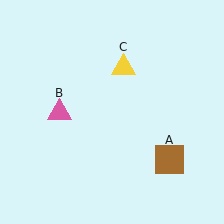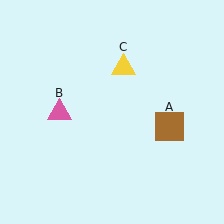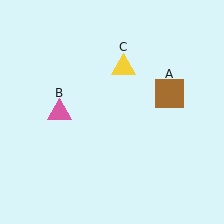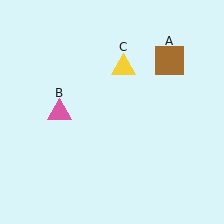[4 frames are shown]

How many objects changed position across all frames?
1 object changed position: brown square (object A).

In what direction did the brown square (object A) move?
The brown square (object A) moved up.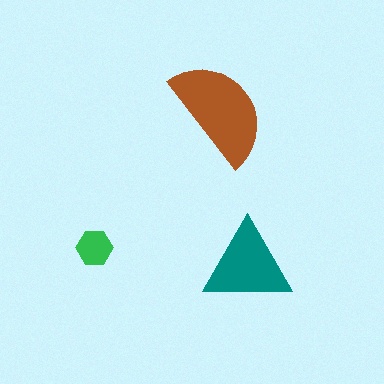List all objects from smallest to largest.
The green hexagon, the teal triangle, the brown semicircle.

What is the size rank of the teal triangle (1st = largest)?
2nd.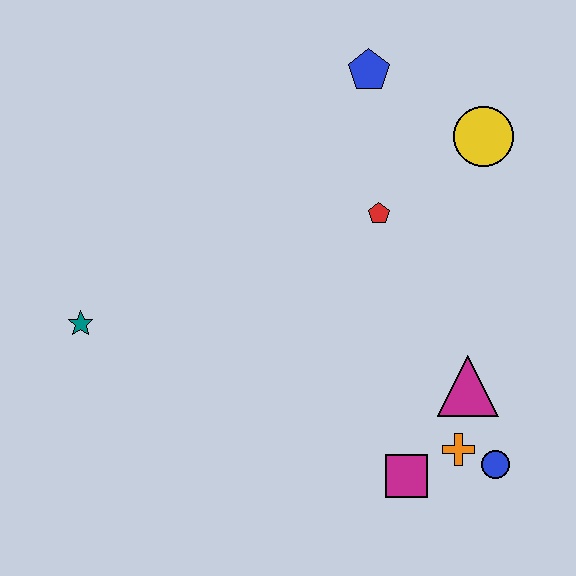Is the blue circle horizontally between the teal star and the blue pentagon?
No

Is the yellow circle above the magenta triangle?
Yes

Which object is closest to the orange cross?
The blue circle is closest to the orange cross.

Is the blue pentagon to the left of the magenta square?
Yes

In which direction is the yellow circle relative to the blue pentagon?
The yellow circle is to the right of the blue pentagon.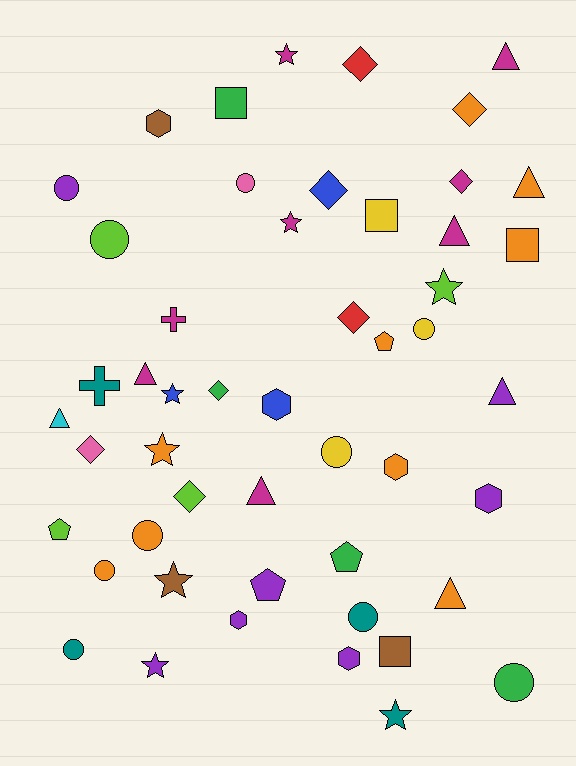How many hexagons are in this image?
There are 6 hexagons.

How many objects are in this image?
There are 50 objects.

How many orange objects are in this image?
There are 9 orange objects.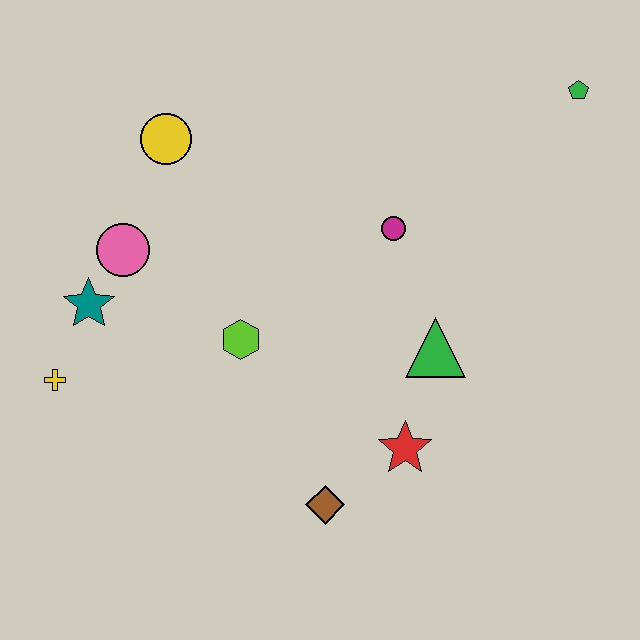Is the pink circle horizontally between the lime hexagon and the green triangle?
No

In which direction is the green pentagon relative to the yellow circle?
The green pentagon is to the right of the yellow circle.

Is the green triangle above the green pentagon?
No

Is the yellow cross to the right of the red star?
No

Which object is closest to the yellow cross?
The teal star is closest to the yellow cross.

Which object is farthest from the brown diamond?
The green pentagon is farthest from the brown diamond.